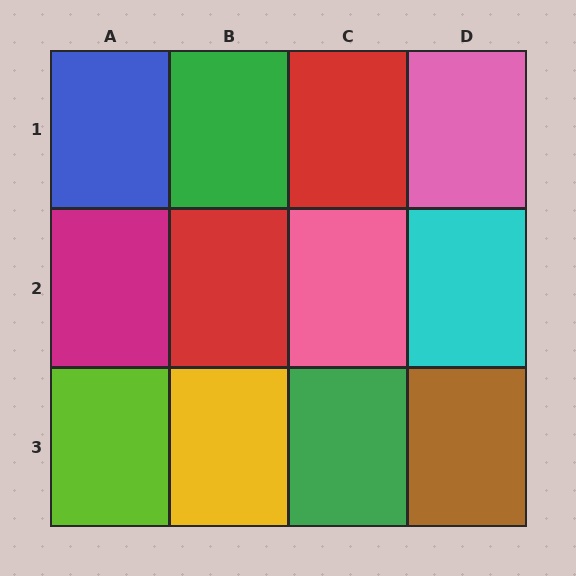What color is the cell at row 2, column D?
Cyan.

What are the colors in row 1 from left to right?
Blue, green, red, pink.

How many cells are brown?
1 cell is brown.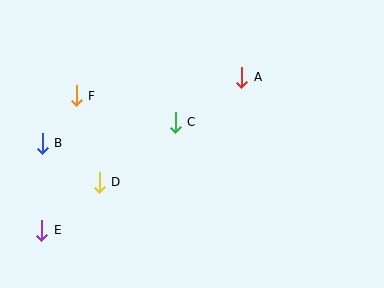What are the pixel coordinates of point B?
Point B is at (42, 143).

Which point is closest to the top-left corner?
Point F is closest to the top-left corner.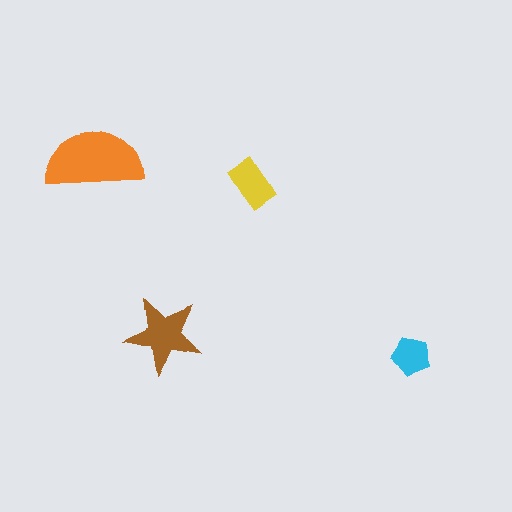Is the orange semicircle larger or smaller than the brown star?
Larger.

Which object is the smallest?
The cyan pentagon.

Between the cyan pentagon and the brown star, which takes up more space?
The brown star.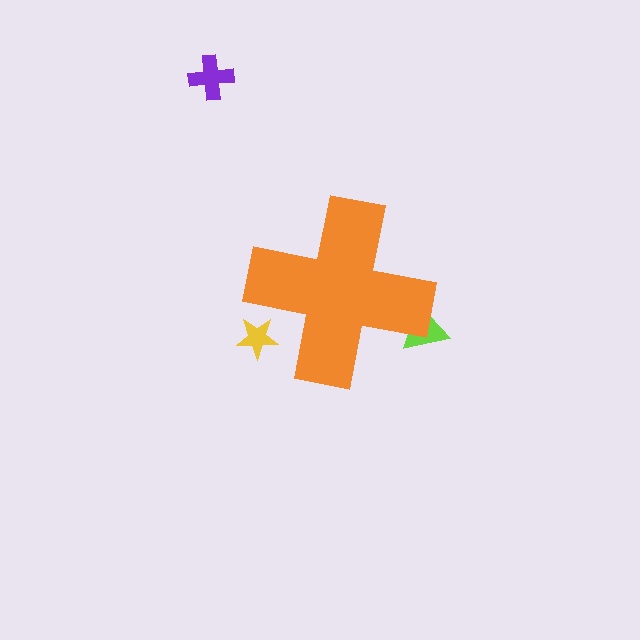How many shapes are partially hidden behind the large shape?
2 shapes are partially hidden.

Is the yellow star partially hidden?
Yes, the yellow star is partially hidden behind the orange cross.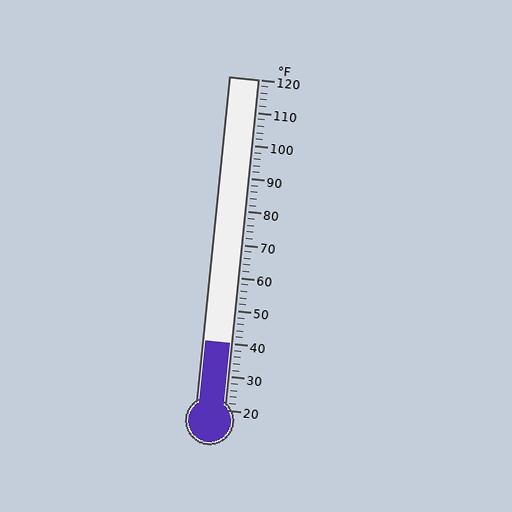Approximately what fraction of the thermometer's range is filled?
The thermometer is filled to approximately 20% of its range.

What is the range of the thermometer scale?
The thermometer scale ranges from 20°F to 120°F.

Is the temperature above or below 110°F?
The temperature is below 110°F.